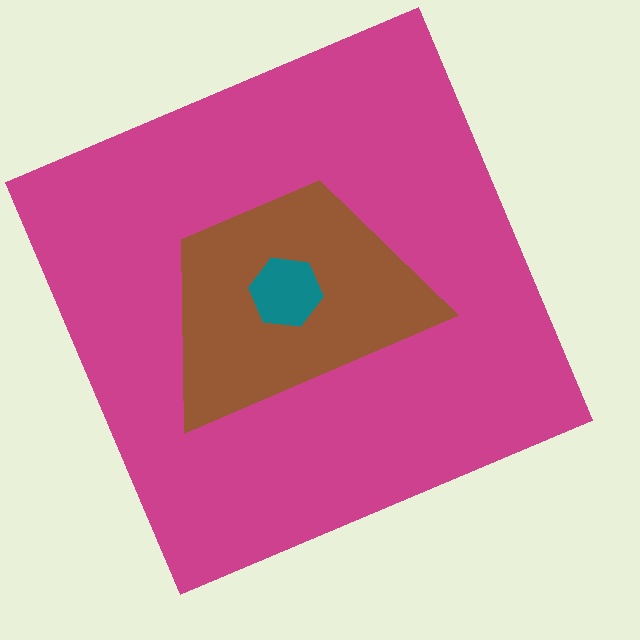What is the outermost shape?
The magenta square.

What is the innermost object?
The teal hexagon.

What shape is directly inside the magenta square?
The brown trapezoid.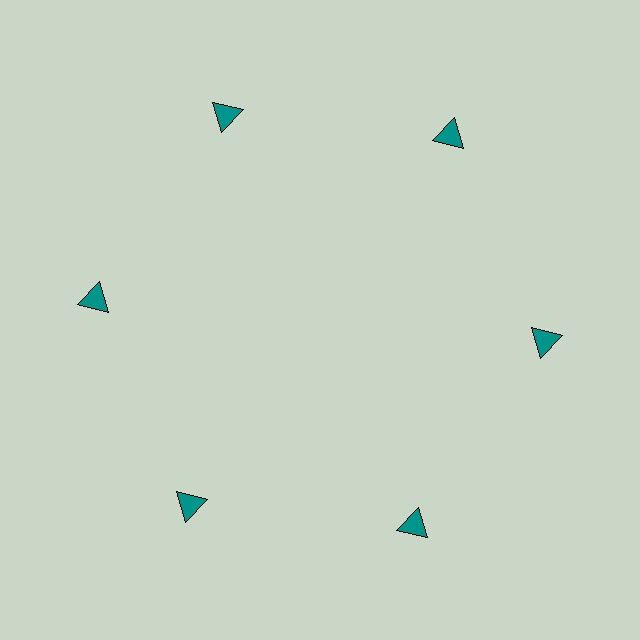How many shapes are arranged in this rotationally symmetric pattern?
There are 6 shapes, arranged in 6 groups of 1.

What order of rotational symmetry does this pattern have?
This pattern has 6-fold rotational symmetry.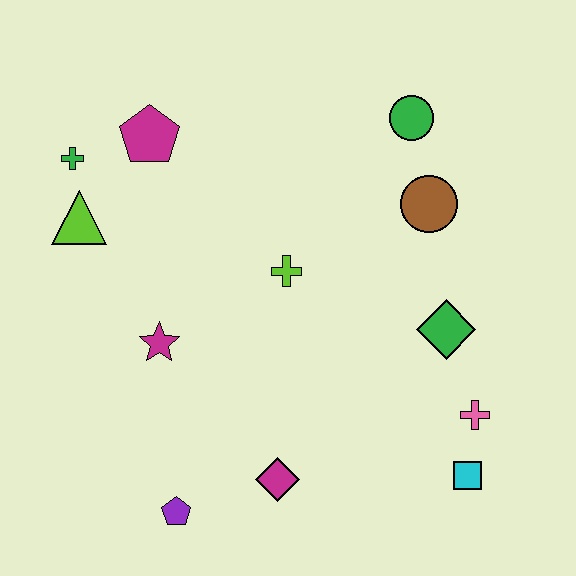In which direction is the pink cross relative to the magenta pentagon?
The pink cross is to the right of the magenta pentagon.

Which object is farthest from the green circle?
The purple pentagon is farthest from the green circle.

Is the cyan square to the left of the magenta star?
No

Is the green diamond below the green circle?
Yes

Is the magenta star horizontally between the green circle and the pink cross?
No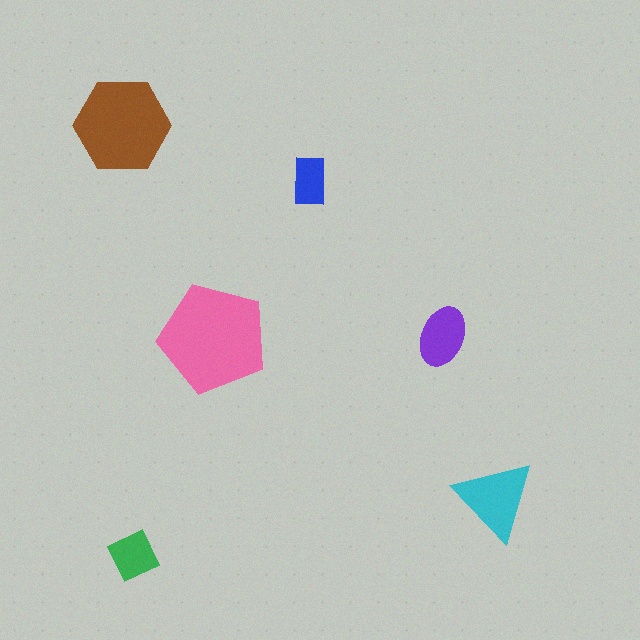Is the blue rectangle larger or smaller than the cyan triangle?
Smaller.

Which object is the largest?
The pink pentagon.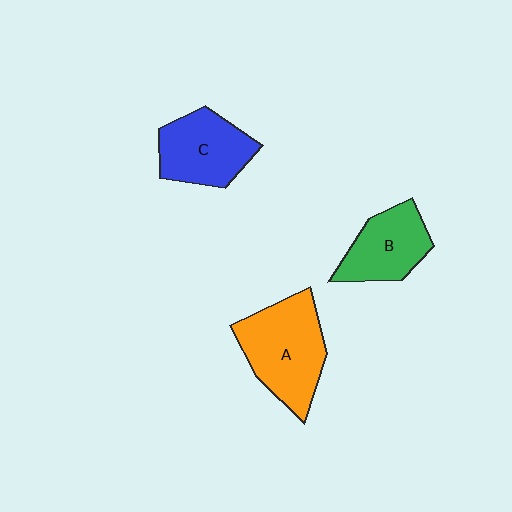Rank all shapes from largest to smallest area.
From largest to smallest: A (orange), C (blue), B (green).